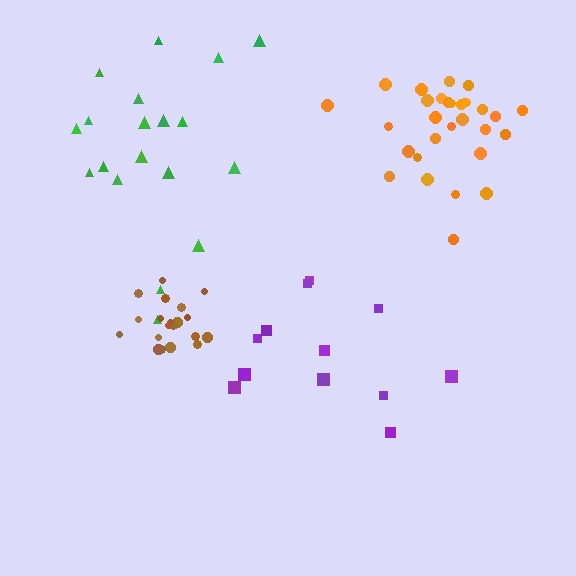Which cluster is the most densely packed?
Brown.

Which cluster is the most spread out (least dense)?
Purple.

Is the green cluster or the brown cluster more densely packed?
Brown.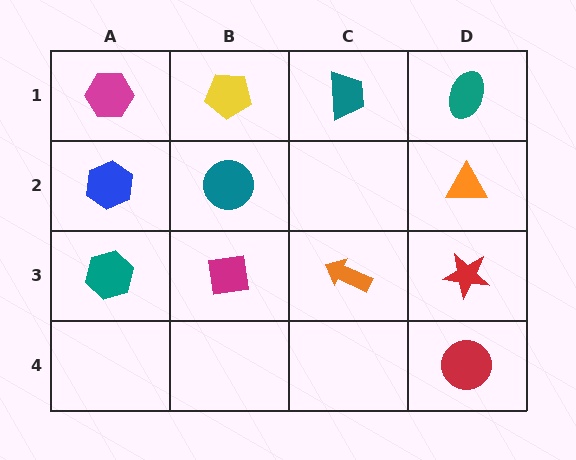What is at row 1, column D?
A teal ellipse.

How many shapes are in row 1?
4 shapes.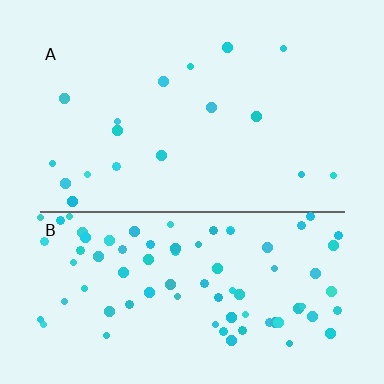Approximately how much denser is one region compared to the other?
Approximately 4.6× — region B over region A.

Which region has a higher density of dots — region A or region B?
B (the bottom).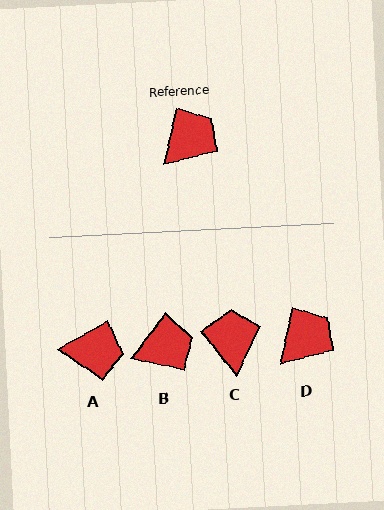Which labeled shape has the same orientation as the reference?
D.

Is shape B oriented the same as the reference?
No, it is off by about 25 degrees.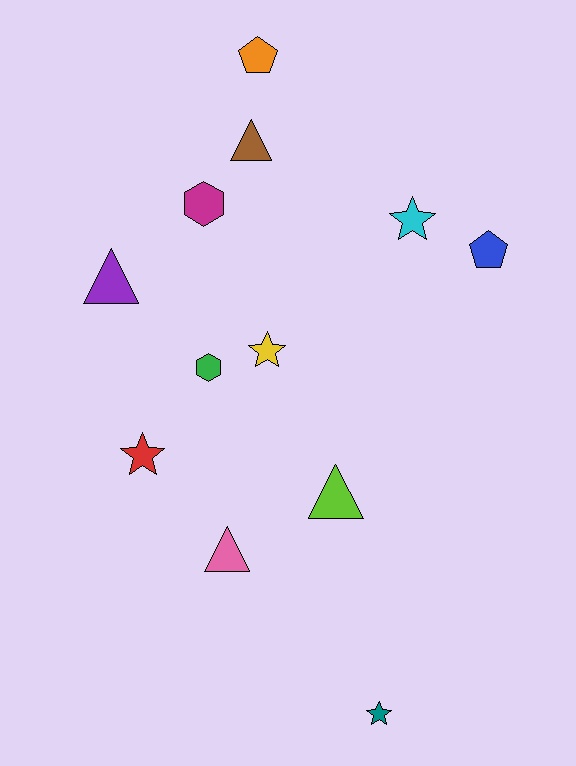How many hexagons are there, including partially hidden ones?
There are 2 hexagons.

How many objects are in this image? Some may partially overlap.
There are 12 objects.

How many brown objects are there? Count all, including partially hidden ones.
There is 1 brown object.